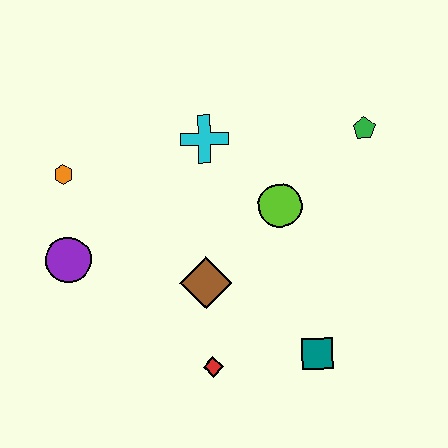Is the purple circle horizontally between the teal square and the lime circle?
No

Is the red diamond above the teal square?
No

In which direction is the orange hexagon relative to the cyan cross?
The orange hexagon is to the left of the cyan cross.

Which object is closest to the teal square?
The red diamond is closest to the teal square.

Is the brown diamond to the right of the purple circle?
Yes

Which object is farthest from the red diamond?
The green pentagon is farthest from the red diamond.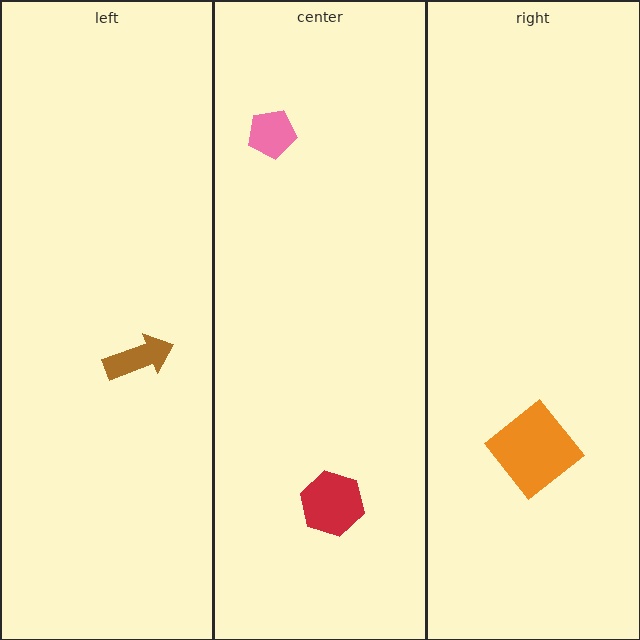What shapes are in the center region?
The red hexagon, the pink pentagon.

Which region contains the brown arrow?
The left region.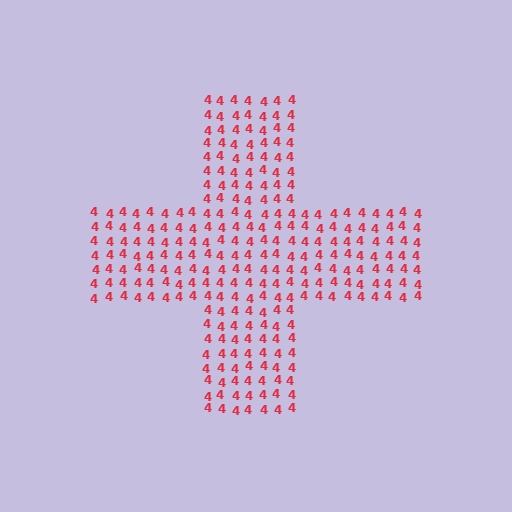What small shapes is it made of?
It is made of small digit 4's.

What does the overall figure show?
The overall figure shows a cross.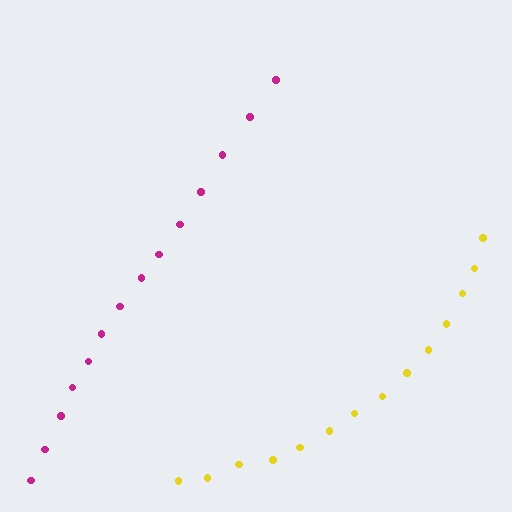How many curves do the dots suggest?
There are 2 distinct paths.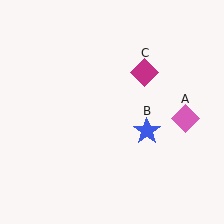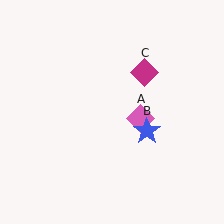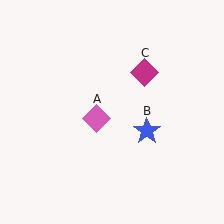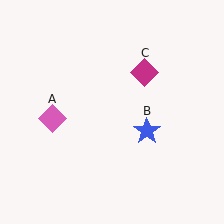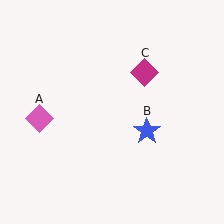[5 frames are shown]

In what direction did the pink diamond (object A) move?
The pink diamond (object A) moved left.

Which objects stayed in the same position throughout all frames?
Blue star (object B) and magenta diamond (object C) remained stationary.